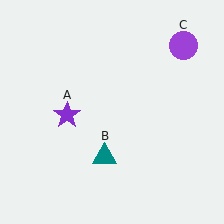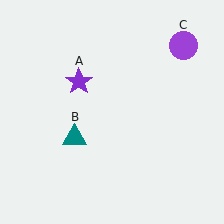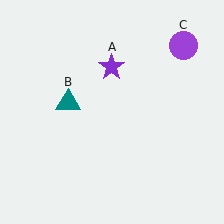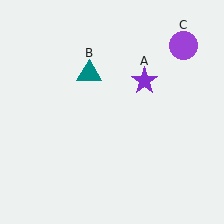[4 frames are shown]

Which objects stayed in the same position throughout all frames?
Purple circle (object C) remained stationary.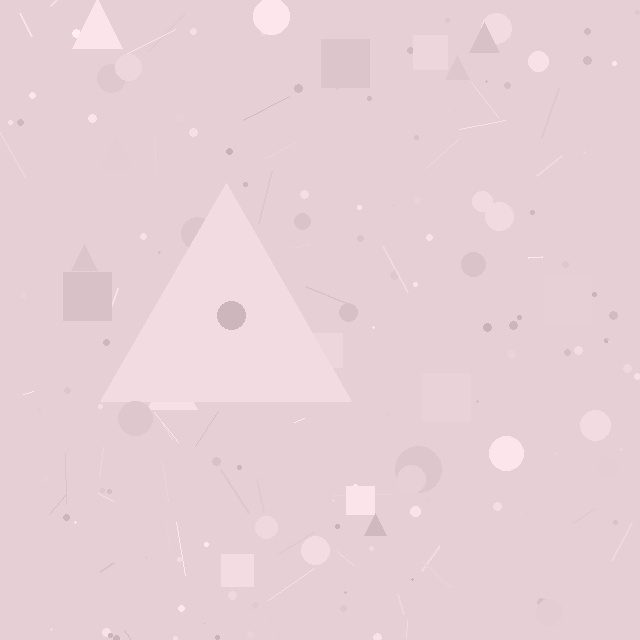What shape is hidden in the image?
A triangle is hidden in the image.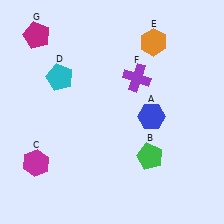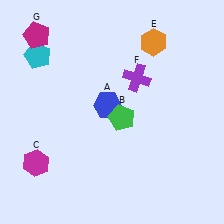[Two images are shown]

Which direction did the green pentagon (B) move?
The green pentagon (B) moved up.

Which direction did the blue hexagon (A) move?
The blue hexagon (A) moved left.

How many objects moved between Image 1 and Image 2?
3 objects moved between the two images.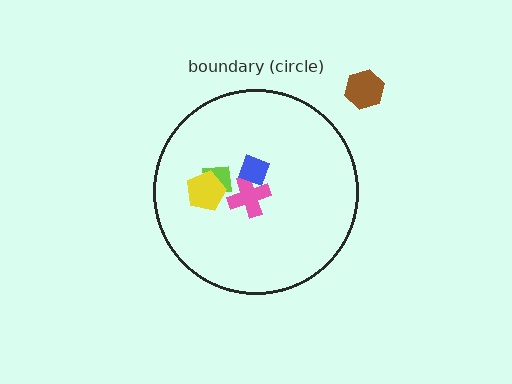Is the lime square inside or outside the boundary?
Inside.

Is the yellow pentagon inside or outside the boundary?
Inside.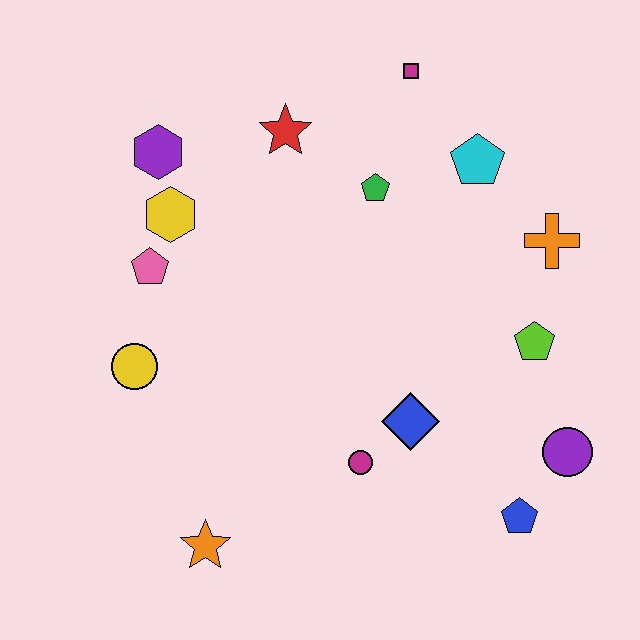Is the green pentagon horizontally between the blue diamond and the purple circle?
No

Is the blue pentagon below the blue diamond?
Yes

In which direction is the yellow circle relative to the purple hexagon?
The yellow circle is below the purple hexagon.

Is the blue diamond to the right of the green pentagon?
Yes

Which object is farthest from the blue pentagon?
The purple hexagon is farthest from the blue pentagon.